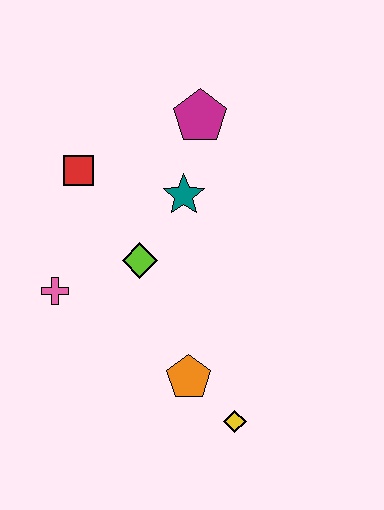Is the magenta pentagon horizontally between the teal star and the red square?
No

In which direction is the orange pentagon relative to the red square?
The orange pentagon is below the red square.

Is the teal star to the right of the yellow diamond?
No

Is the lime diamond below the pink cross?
No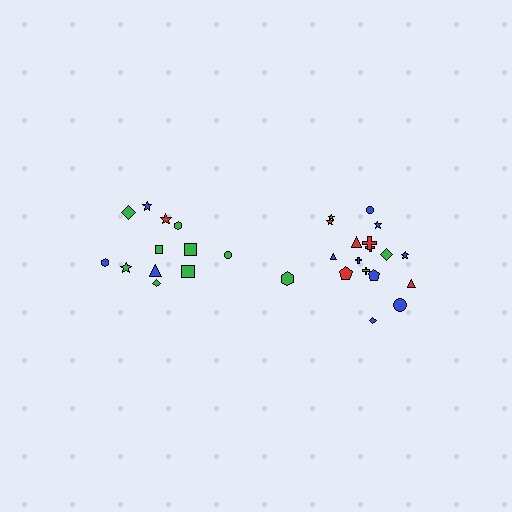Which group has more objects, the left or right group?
The right group.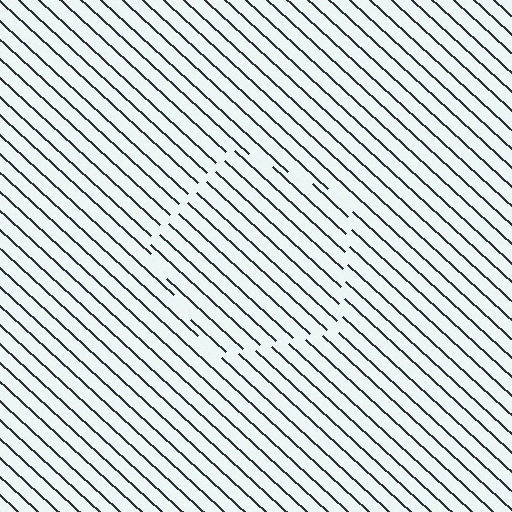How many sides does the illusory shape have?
5 sides — the line-ends trace a pentagon.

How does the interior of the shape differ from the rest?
The interior of the shape contains the same grating, shifted by half a period — the contour is defined by the phase discontinuity where line-ends from the inner and outer gratings abut.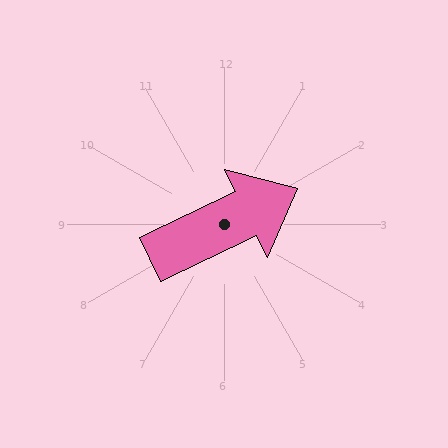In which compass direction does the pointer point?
Northeast.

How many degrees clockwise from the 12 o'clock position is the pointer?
Approximately 64 degrees.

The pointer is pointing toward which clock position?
Roughly 2 o'clock.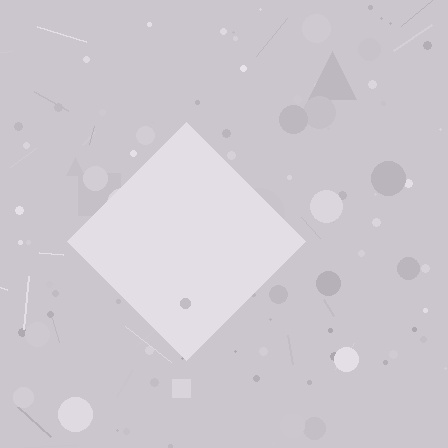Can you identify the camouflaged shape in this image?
The camouflaged shape is a diamond.